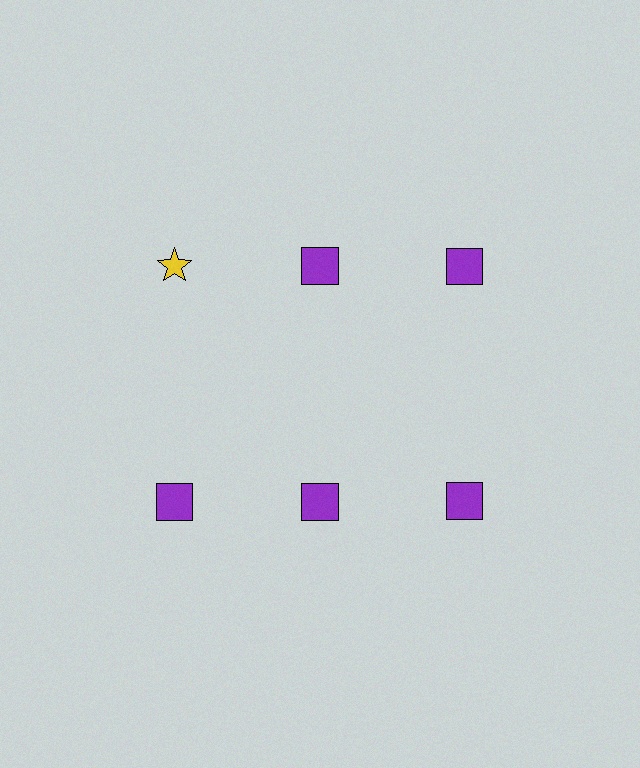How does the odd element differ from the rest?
It differs in both color (yellow instead of purple) and shape (star instead of square).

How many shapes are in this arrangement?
There are 6 shapes arranged in a grid pattern.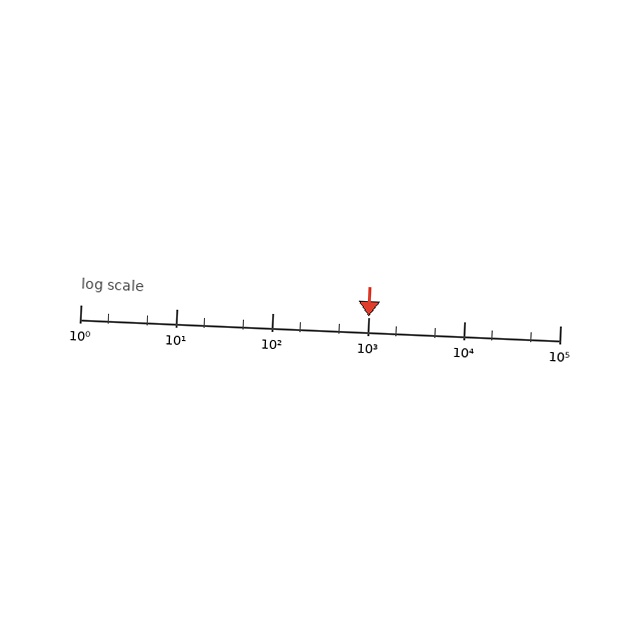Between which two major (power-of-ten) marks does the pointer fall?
The pointer is between 1000 and 10000.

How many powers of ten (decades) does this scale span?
The scale spans 5 decades, from 1 to 100000.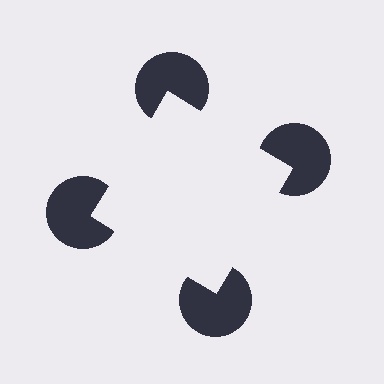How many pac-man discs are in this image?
There are 4 — one at each vertex of the illusory square.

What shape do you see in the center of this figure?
An illusory square — its edges are inferred from the aligned wedge cuts in the pac-man discs, not physically drawn.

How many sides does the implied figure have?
4 sides.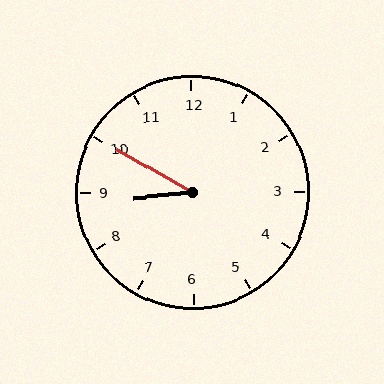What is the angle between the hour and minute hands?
Approximately 35 degrees.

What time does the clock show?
8:50.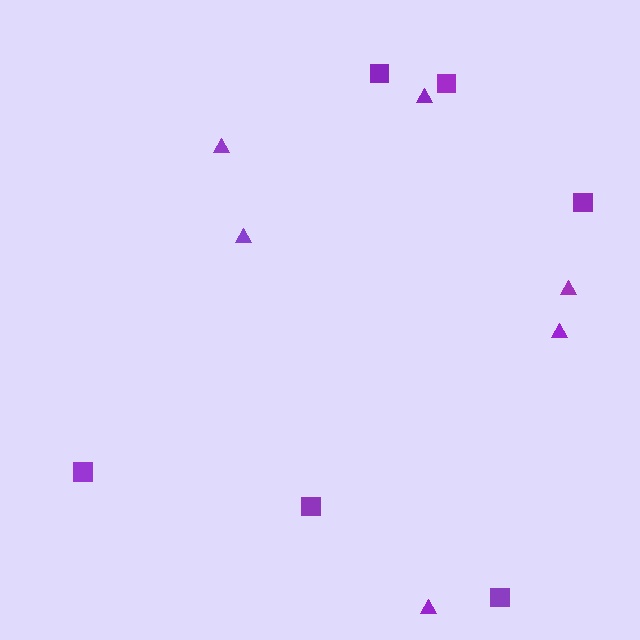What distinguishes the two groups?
There are 2 groups: one group of squares (6) and one group of triangles (6).